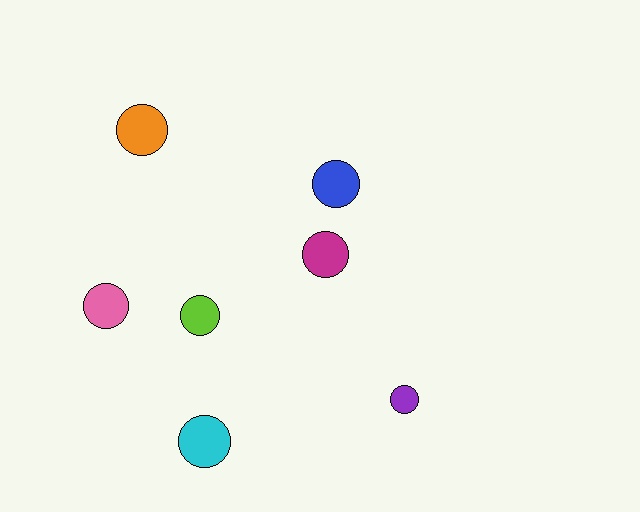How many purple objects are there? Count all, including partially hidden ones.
There is 1 purple object.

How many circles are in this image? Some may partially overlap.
There are 7 circles.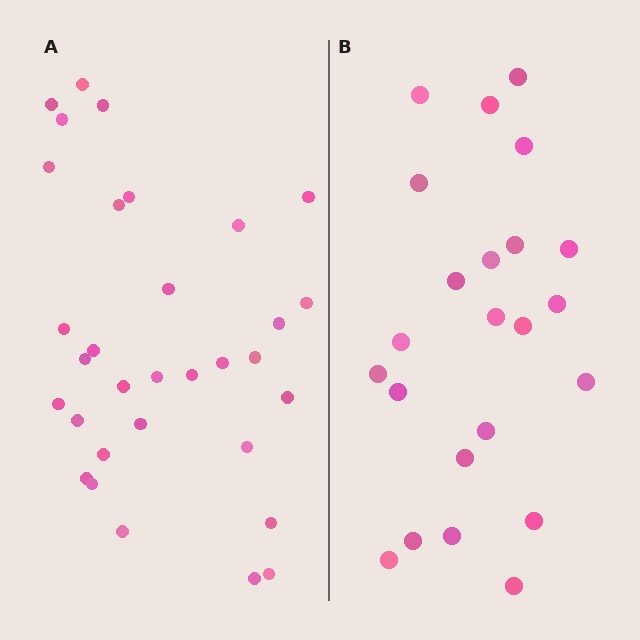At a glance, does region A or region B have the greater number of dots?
Region A (the left region) has more dots.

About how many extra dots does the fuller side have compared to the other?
Region A has roughly 8 or so more dots than region B.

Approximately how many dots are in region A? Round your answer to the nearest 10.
About 30 dots. (The exact count is 32, which rounds to 30.)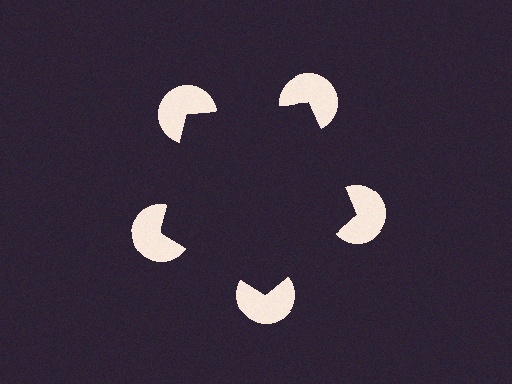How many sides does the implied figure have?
5 sides.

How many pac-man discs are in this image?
There are 5 — one at each vertex of the illusory pentagon.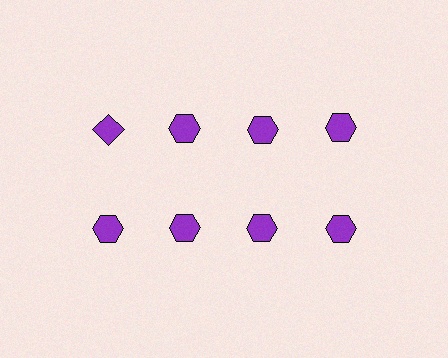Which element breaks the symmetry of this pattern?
The purple diamond in the top row, leftmost column breaks the symmetry. All other shapes are purple hexagons.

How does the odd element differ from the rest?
It has a different shape: diamond instead of hexagon.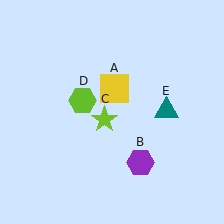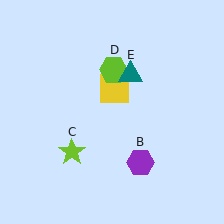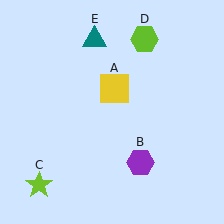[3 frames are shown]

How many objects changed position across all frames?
3 objects changed position: lime star (object C), lime hexagon (object D), teal triangle (object E).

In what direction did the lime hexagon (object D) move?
The lime hexagon (object D) moved up and to the right.